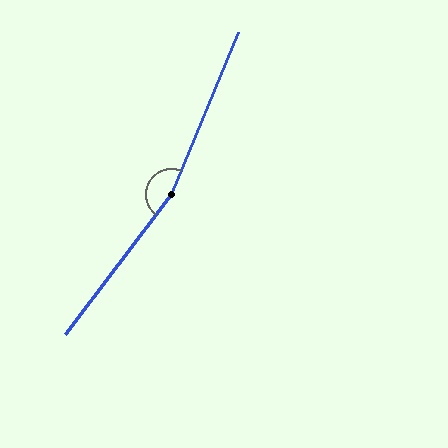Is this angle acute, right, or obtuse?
It is obtuse.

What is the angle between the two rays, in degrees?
Approximately 165 degrees.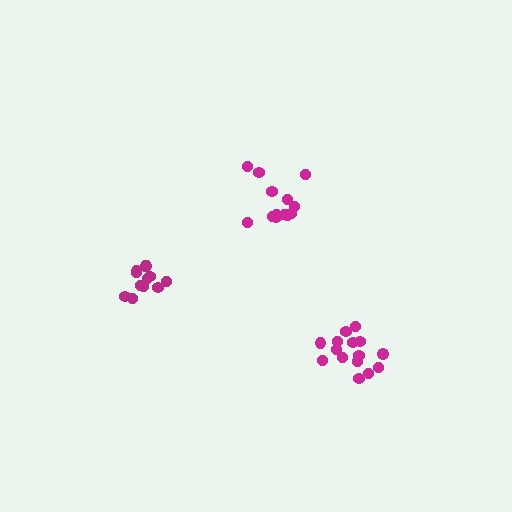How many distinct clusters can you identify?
There are 3 distinct clusters.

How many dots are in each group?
Group 1: 13 dots, Group 2: 15 dots, Group 3: 12 dots (40 total).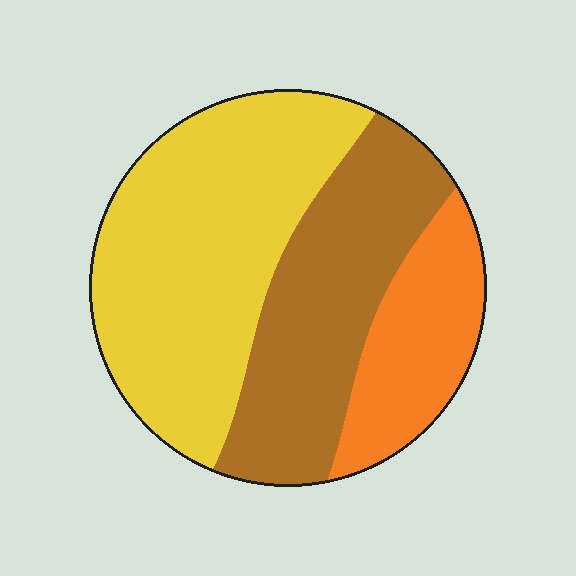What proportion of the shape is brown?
Brown takes up about one third (1/3) of the shape.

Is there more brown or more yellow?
Yellow.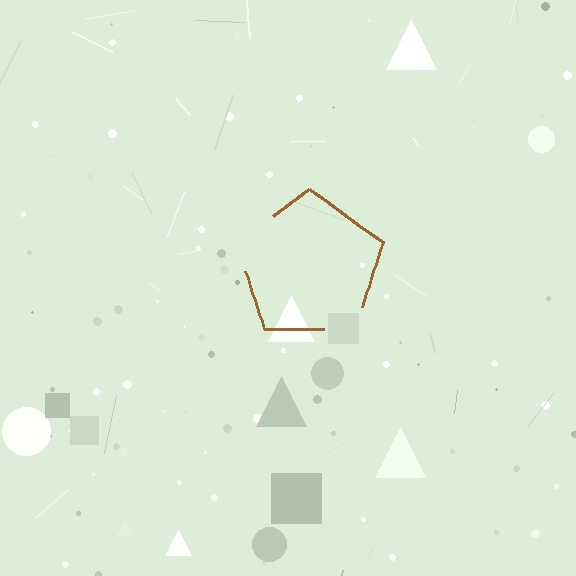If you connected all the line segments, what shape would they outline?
They would outline a pentagon.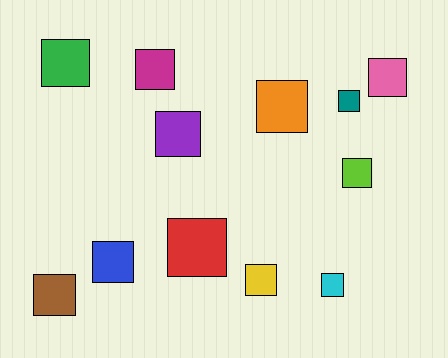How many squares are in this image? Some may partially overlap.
There are 12 squares.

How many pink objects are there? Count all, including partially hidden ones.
There is 1 pink object.